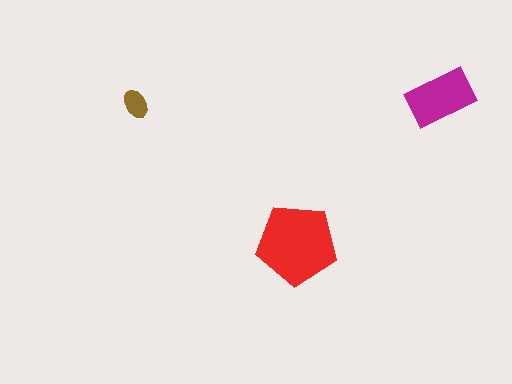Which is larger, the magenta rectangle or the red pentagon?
The red pentagon.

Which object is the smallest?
The brown ellipse.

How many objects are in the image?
There are 3 objects in the image.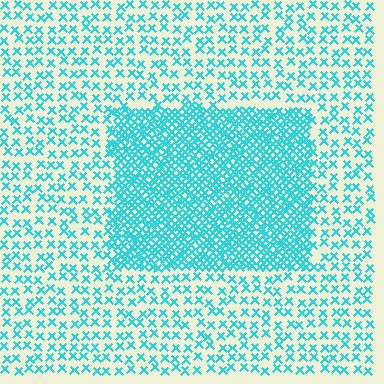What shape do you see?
I see a rectangle.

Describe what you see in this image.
The image contains small cyan elements arranged at two different densities. A rectangle-shaped region is visible where the elements are more densely packed than the surrounding area.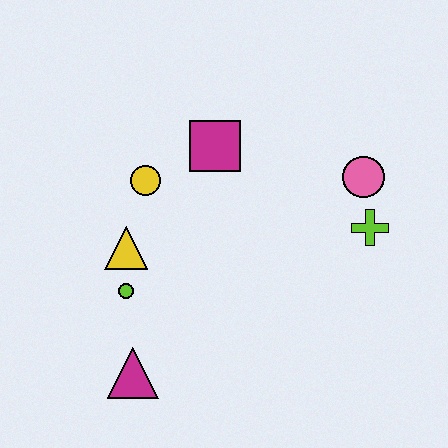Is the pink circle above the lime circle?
Yes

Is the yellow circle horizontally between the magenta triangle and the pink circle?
Yes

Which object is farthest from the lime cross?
The magenta triangle is farthest from the lime cross.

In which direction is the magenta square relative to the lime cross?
The magenta square is to the left of the lime cross.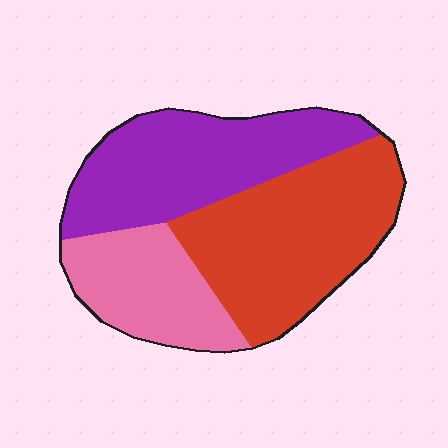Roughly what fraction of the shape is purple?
Purple takes up about three eighths (3/8) of the shape.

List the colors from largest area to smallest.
From largest to smallest: red, purple, pink.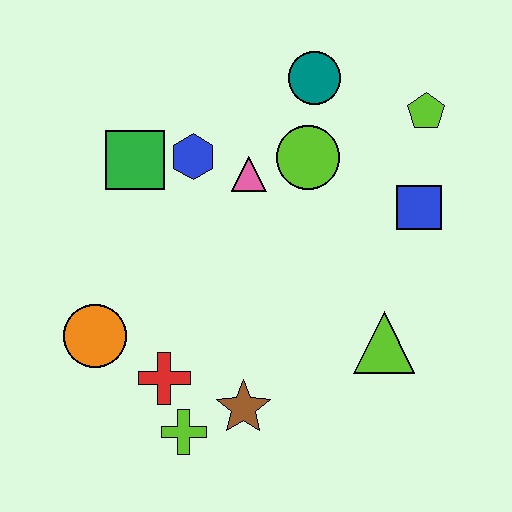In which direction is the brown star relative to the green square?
The brown star is below the green square.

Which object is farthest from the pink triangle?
The lime cross is farthest from the pink triangle.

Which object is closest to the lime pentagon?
The blue square is closest to the lime pentagon.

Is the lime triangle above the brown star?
Yes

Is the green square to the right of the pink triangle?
No